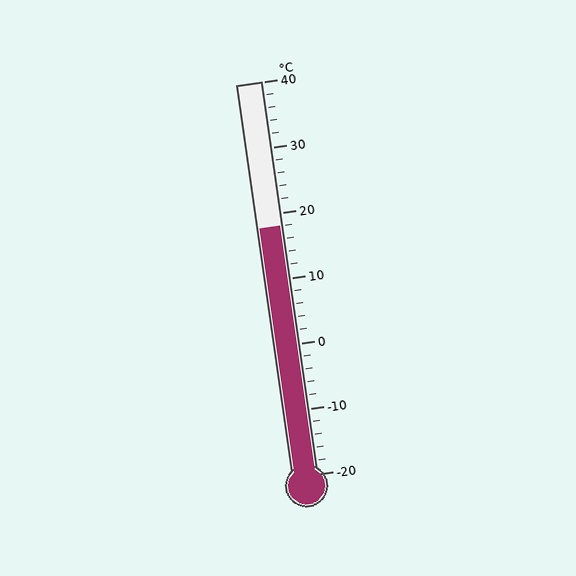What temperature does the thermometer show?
The thermometer shows approximately 18°C.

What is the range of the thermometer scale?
The thermometer scale ranges from -20°C to 40°C.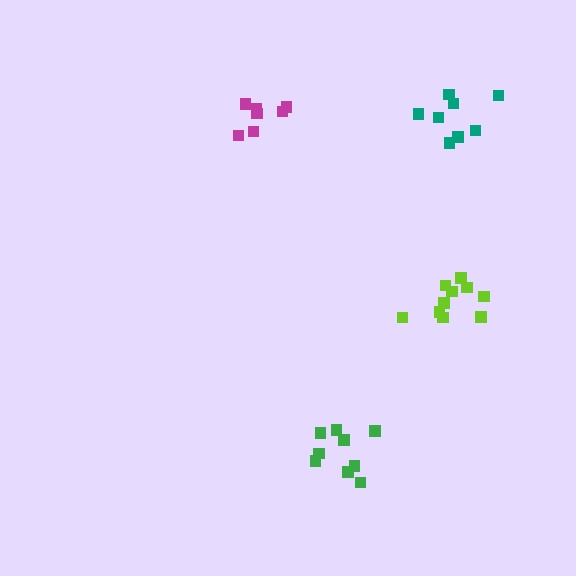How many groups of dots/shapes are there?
There are 4 groups.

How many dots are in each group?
Group 1: 10 dots, Group 2: 7 dots, Group 3: 9 dots, Group 4: 8 dots (34 total).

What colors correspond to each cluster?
The clusters are colored: lime, magenta, green, teal.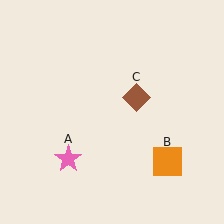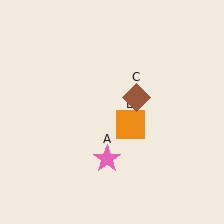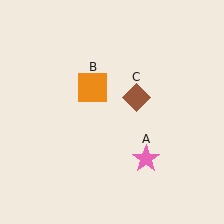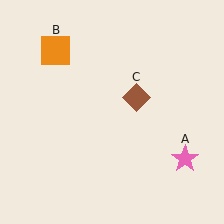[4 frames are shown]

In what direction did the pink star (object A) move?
The pink star (object A) moved right.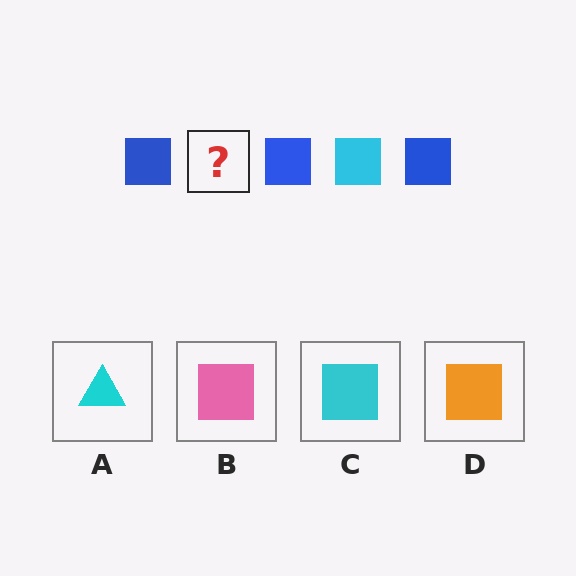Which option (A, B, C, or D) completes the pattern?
C.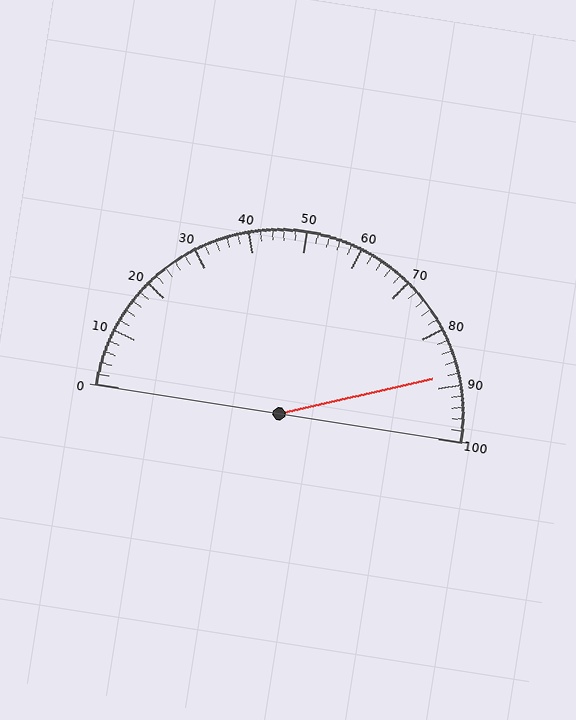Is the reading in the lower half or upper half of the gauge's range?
The reading is in the upper half of the range (0 to 100).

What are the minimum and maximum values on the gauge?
The gauge ranges from 0 to 100.